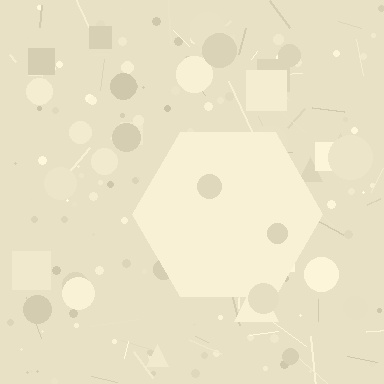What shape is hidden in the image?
A hexagon is hidden in the image.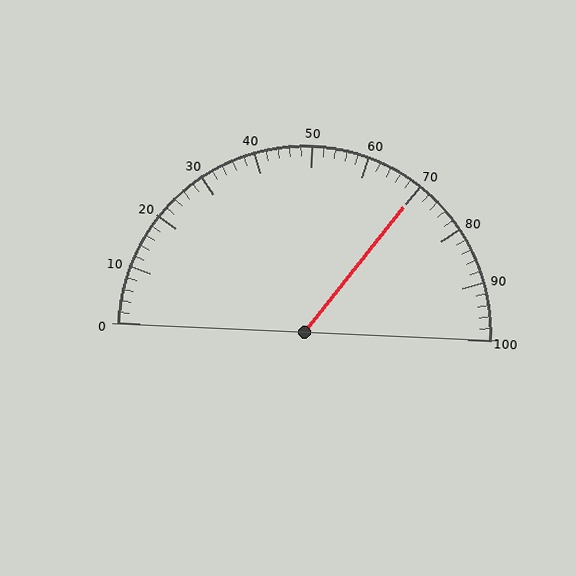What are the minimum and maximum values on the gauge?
The gauge ranges from 0 to 100.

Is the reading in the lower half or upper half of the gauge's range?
The reading is in the upper half of the range (0 to 100).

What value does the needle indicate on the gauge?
The needle indicates approximately 70.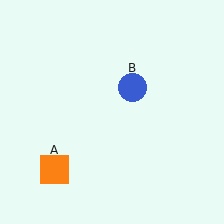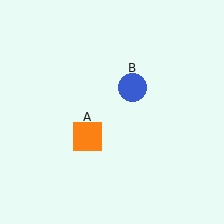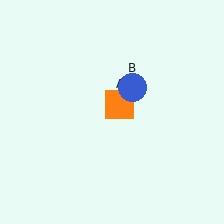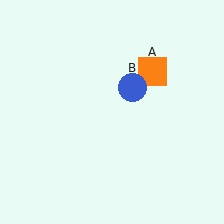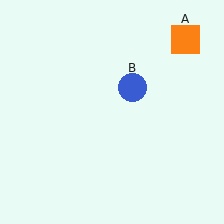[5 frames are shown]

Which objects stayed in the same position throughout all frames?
Blue circle (object B) remained stationary.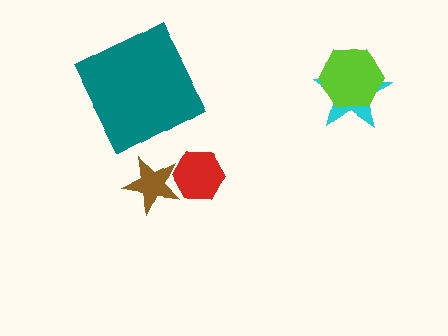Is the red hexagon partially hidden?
Yes, it is partially covered by another shape.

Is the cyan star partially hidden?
Yes, it is partially covered by another shape.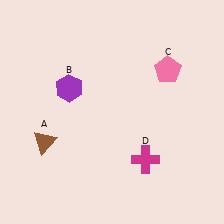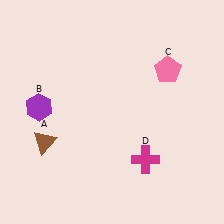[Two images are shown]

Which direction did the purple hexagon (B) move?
The purple hexagon (B) moved left.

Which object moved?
The purple hexagon (B) moved left.